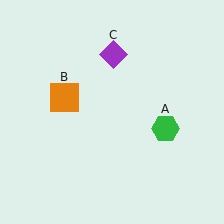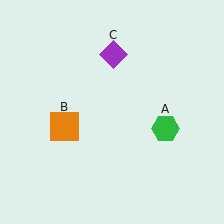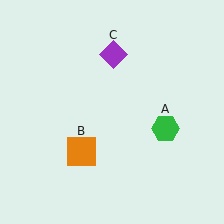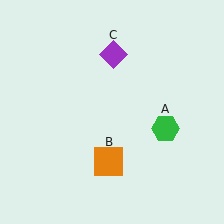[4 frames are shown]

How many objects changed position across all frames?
1 object changed position: orange square (object B).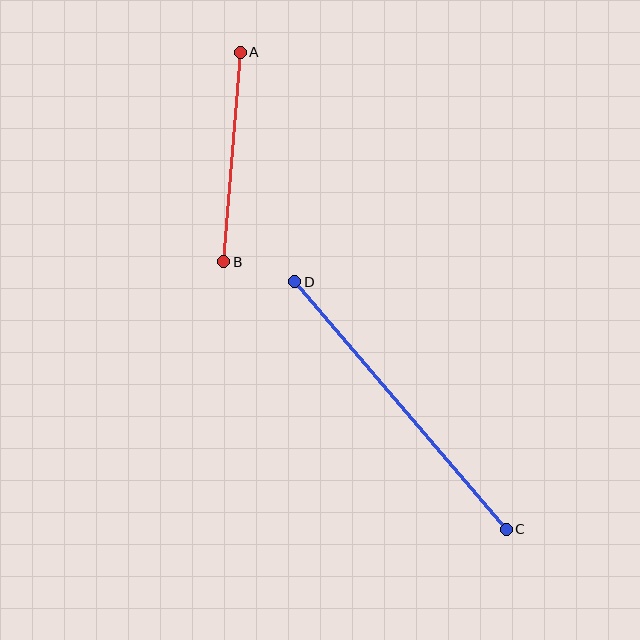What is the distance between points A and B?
The distance is approximately 210 pixels.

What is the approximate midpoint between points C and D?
The midpoint is at approximately (400, 405) pixels.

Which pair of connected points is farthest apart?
Points C and D are farthest apart.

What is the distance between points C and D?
The distance is approximately 326 pixels.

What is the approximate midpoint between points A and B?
The midpoint is at approximately (232, 157) pixels.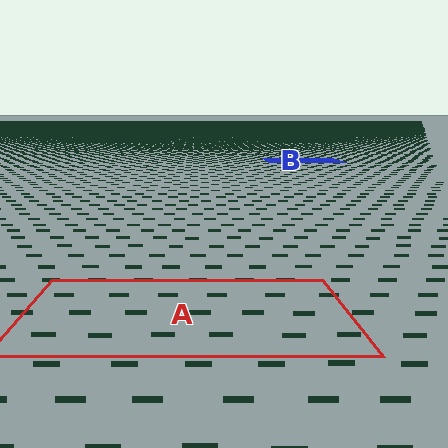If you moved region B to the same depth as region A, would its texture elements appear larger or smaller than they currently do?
They would appear larger. At a closer depth, the same texture elements are projected at a bigger on-screen size.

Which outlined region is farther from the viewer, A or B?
Region B is farther from the viewer — the texture elements inside it appear smaller and more densely packed.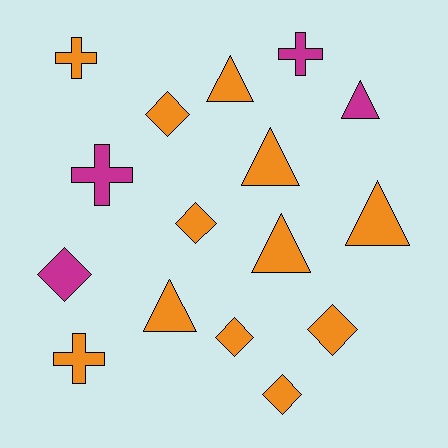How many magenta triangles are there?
There is 1 magenta triangle.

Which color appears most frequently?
Orange, with 12 objects.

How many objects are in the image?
There are 16 objects.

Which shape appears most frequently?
Diamond, with 6 objects.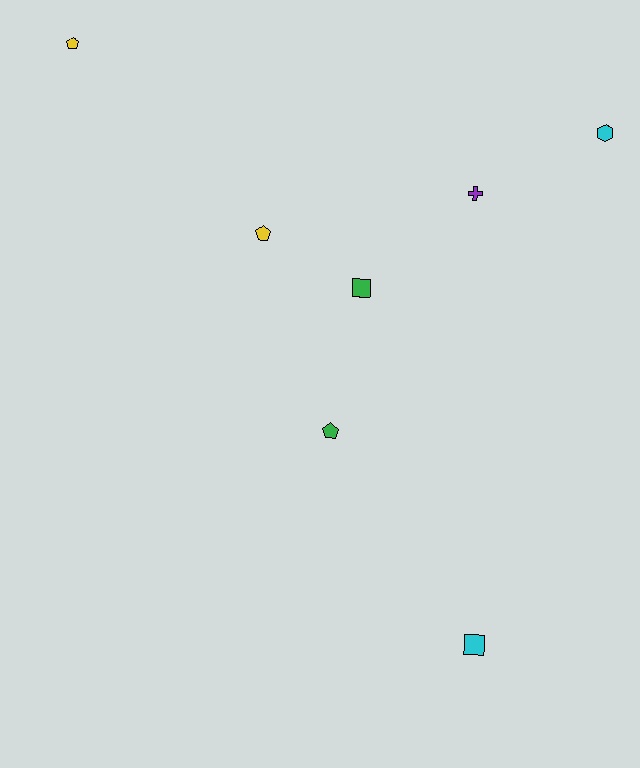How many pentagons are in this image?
There are 3 pentagons.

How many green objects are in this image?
There are 2 green objects.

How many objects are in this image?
There are 7 objects.